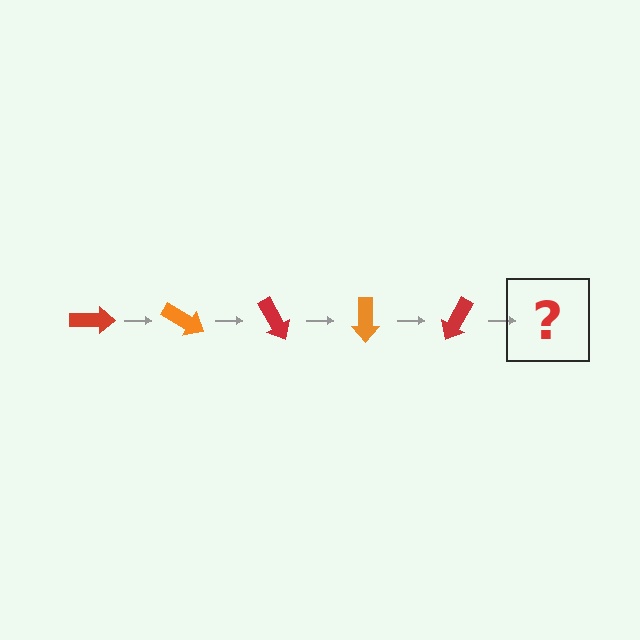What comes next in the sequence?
The next element should be an orange arrow, rotated 150 degrees from the start.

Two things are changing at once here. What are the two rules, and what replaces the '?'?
The two rules are that it rotates 30 degrees each step and the color cycles through red and orange. The '?' should be an orange arrow, rotated 150 degrees from the start.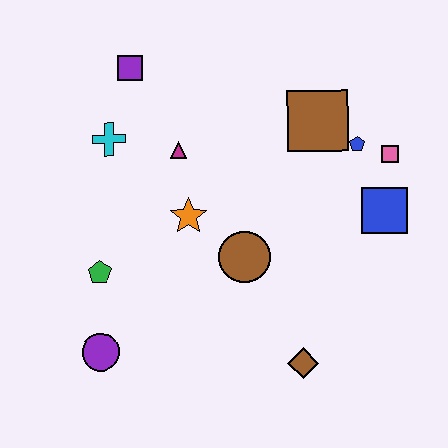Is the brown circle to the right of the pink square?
No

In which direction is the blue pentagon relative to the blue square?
The blue pentagon is above the blue square.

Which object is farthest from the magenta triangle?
The brown diamond is farthest from the magenta triangle.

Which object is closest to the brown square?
The blue pentagon is closest to the brown square.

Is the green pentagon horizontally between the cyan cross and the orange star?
No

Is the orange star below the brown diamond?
No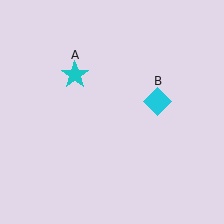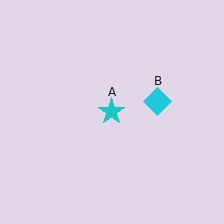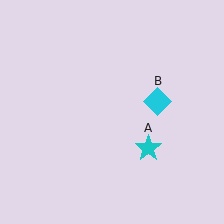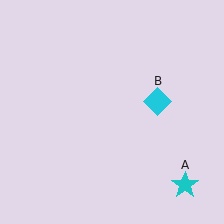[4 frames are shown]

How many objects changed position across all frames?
1 object changed position: cyan star (object A).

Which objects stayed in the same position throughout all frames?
Cyan diamond (object B) remained stationary.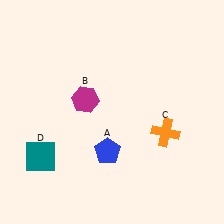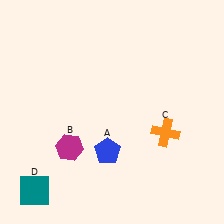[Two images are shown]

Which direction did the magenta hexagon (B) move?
The magenta hexagon (B) moved down.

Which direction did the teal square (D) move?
The teal square (D) moved down.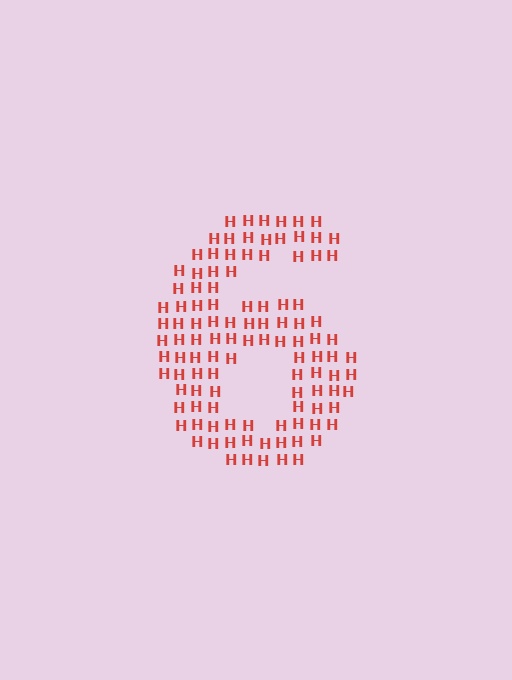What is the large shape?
The large shape is the digit 6.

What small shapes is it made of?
It is made of small letter H's.